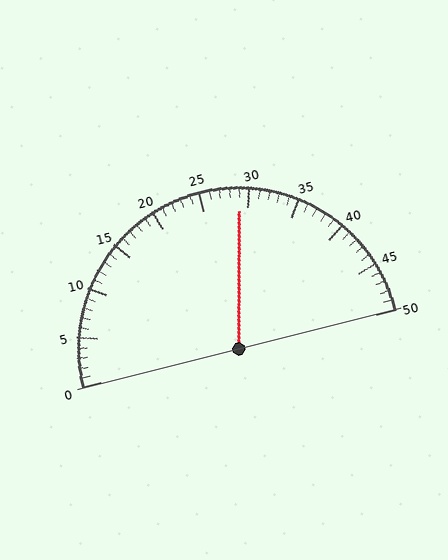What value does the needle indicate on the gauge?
The needle indicates approximately 29.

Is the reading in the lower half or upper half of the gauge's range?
The reading is in the upper half of the range (0 to 50).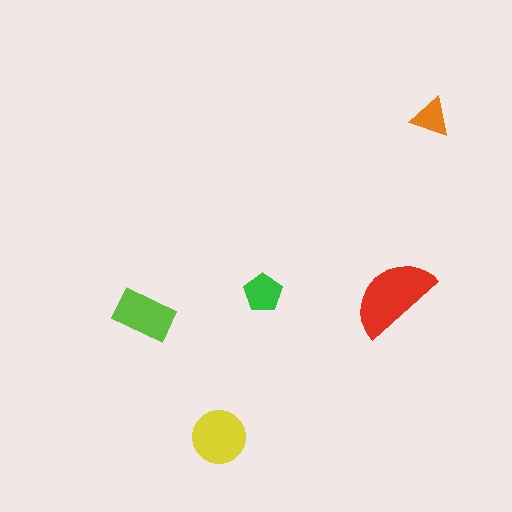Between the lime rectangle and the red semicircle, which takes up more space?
The red semicircle.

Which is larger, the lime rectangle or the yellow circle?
The yellow circle.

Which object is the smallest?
The orange triangle.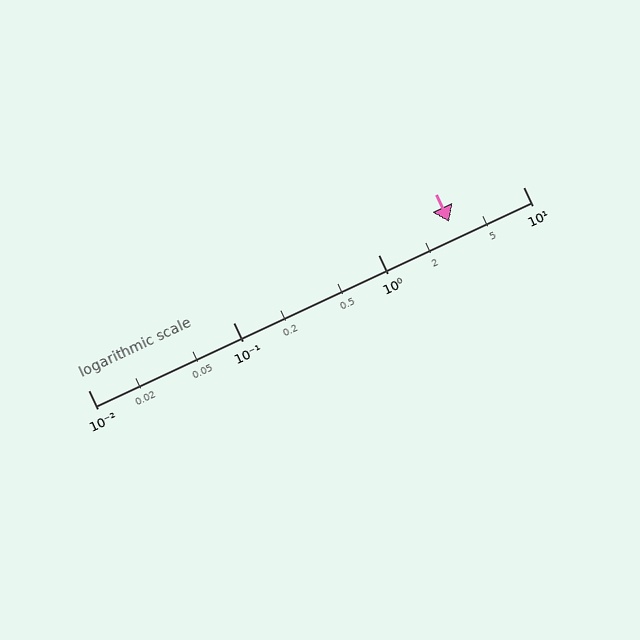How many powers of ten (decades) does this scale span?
The scale spans 3 decades, from 0.01 to 10.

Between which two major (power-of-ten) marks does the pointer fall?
The pointer is between 1 and 10.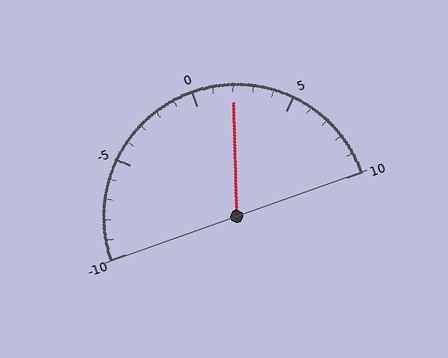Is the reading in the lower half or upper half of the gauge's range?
The reading is in the upper half of the range (-10 to 10).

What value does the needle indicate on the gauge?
The needle indicates approximately 2.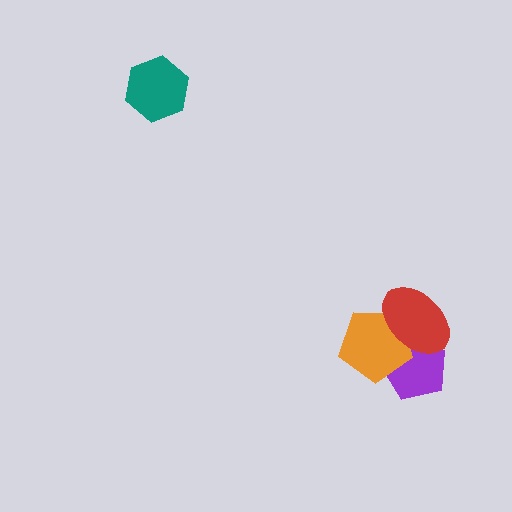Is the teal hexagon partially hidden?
No, no other shape covers it.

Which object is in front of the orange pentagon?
The red ellipse is in front of the orange pentagon.